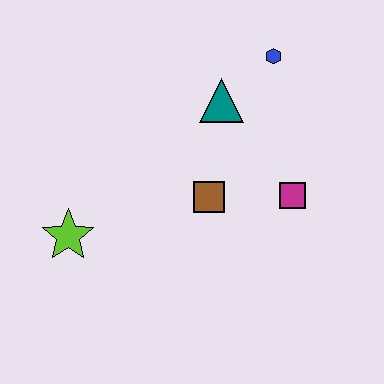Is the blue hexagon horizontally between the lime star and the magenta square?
Yes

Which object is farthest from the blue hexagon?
The lime star is farthest from the blue hexagon.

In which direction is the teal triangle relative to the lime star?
The teal triangle is to the right of the lime star.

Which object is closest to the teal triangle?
The blue hexagon is closest to the teal triangle.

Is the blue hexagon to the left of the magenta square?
Yes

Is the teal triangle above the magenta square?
Yes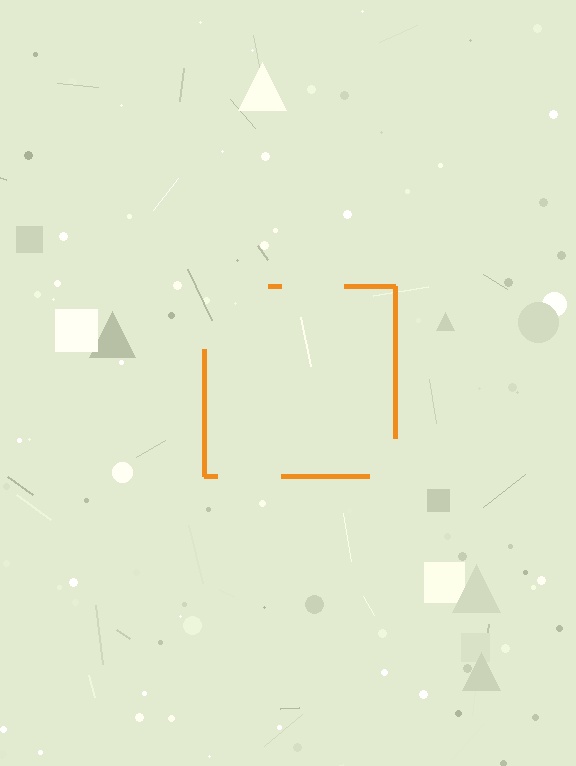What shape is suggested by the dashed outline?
The dashed outline suggests a square.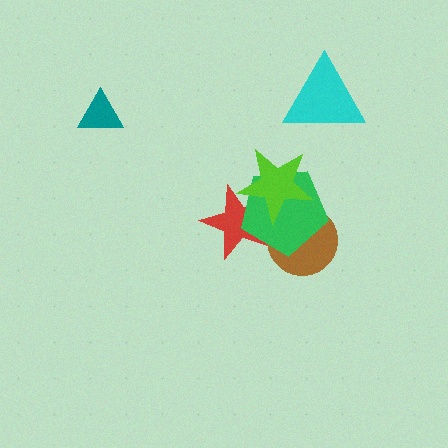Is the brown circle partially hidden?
Yes, it is partially covered by another shape.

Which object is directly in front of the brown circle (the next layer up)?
The green pentagon is directly in front of the brown circle.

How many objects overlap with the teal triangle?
0 objects overlap with the teal triangle.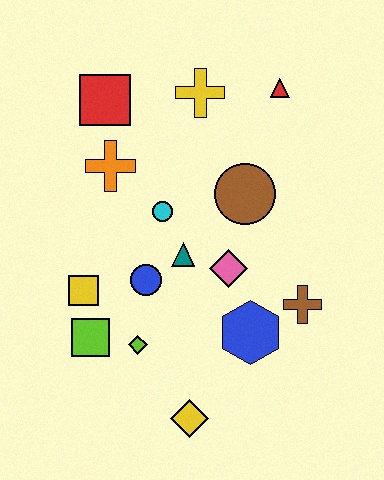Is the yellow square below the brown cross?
No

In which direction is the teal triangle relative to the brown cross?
The teal triangle is to the left of the brown cross.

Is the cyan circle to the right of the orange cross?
Yes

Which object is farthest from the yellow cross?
The yellow diamond is farthest from the yellow cross.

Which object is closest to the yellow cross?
The red triangle is closest to the yellow cross.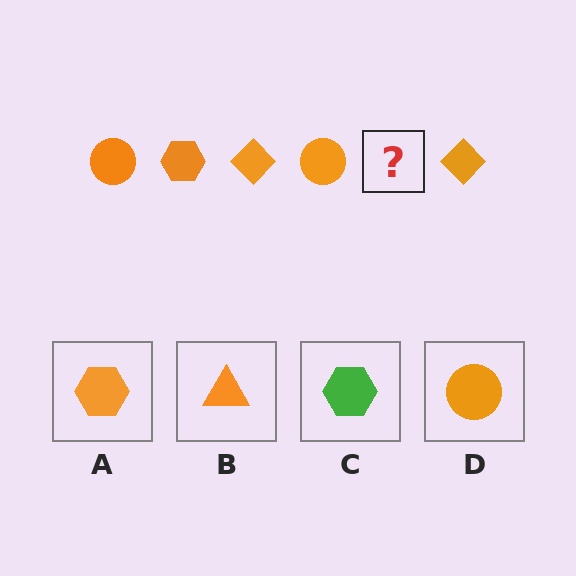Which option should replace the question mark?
Option A.